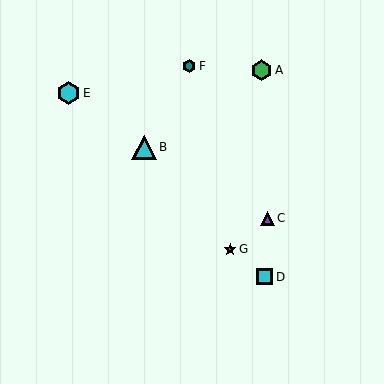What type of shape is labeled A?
Shape A is a green hexagon.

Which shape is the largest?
The cyan triangle (labeled B) is the largest.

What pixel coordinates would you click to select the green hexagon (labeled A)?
Click at (261, 70) to select the green hexagon A.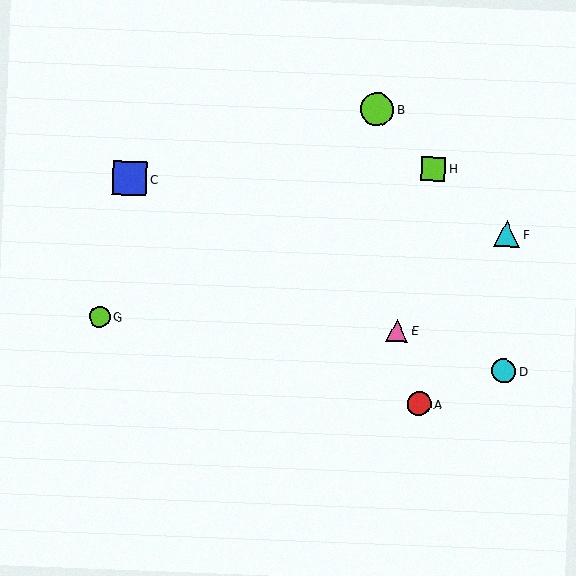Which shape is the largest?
The blue square (labeled C) is the largest.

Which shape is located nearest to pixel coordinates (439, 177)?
The lime square (labeled H) at (433, 169) is nearest to that location.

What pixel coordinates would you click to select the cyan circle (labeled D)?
Click at (504, 371) to select the cyan circle D.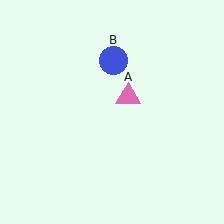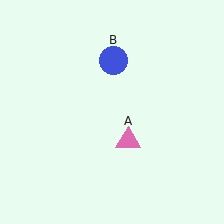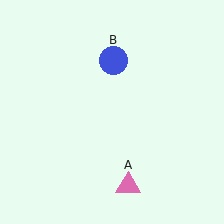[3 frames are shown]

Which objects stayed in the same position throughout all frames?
Blue circle (object B) remained stationary.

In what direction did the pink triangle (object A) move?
The pink triangle (object A) moved down.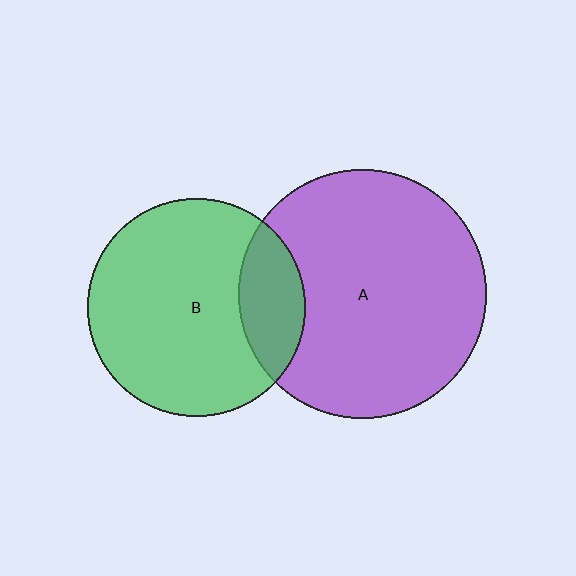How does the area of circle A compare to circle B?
Approximately 1.3 times.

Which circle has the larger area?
Circle A (purple).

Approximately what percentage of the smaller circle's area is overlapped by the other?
Approximately 20%.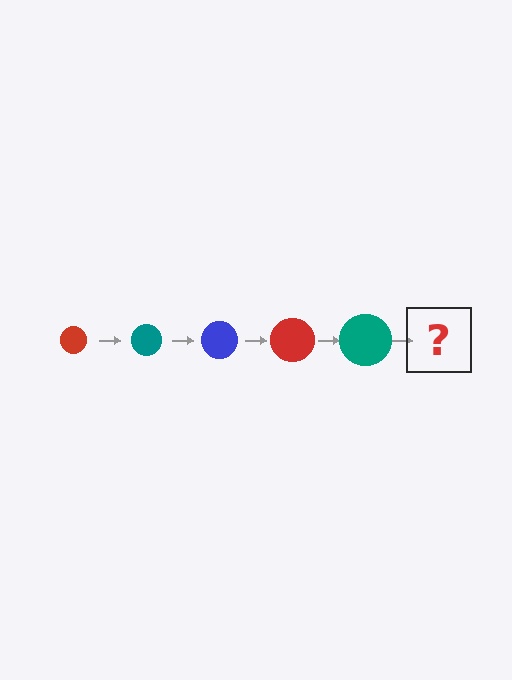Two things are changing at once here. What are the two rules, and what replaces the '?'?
The two rules are that the circle grows larger each step and the color cycles through red, teal, and blue. The '?' should be a blue circle, larger than the previous one.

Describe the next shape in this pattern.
It should be a blue circle, larger than the previous one.